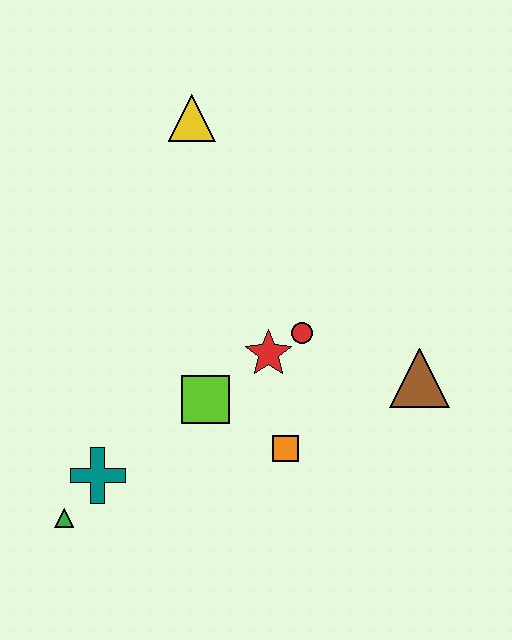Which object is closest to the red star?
The red circle is closest to the red star.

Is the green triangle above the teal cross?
No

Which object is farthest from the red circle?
The green triangle is farthest from the red circle.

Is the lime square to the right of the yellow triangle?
Yes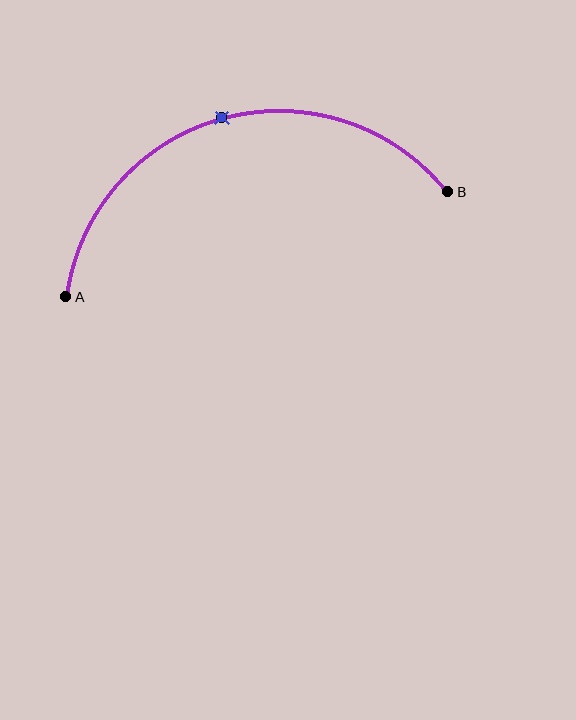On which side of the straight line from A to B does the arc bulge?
The arc bulges above the straight line connecting A and B.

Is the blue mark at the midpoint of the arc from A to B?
Yes. The blue mark lies on the arc at equal arc-length from both A and B — it is the arc midpoint.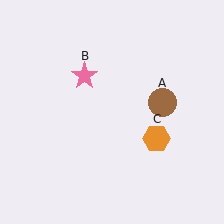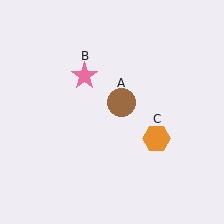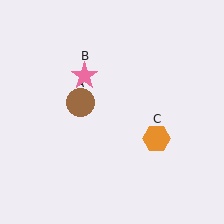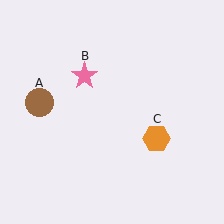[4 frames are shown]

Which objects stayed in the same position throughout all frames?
Pink star (object B) and orange hexagon (object C) remained stationary.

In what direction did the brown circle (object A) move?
The brown circle (object A) moved left.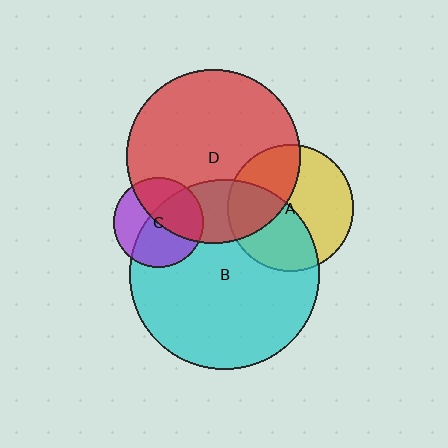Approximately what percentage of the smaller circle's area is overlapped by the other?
Approximately 25%.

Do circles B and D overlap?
Yes.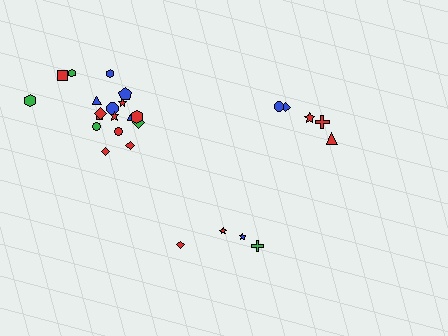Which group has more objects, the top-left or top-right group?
The top-left group.